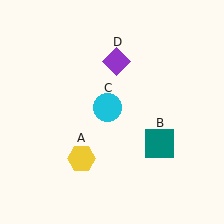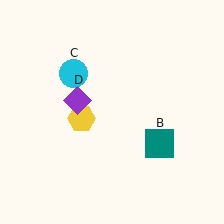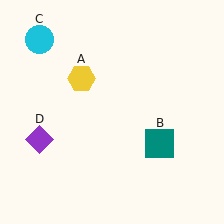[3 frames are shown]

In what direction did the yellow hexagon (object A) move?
The yellow hexagon (object A) moved up.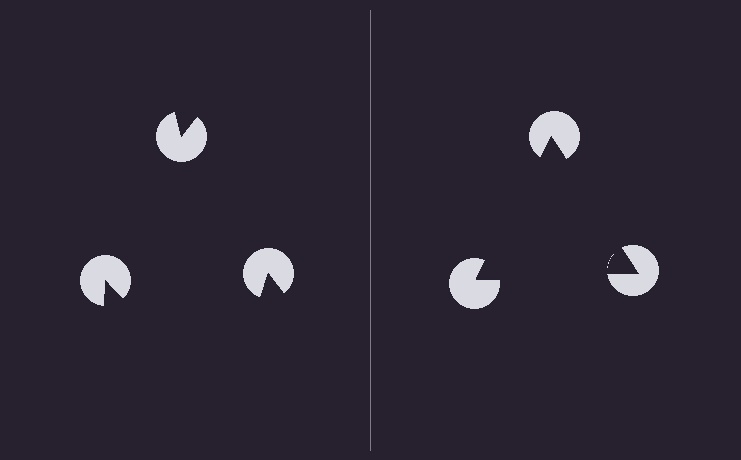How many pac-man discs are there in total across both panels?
6 — 3 on each side.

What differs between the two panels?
The pac-man discs are positioned identically on both sides; only the wedge orientations differ. On the right they align to a triangle; on the left they are misaligned.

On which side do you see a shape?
An illusory triangle appears on the right side. On the left side the wedge cuts are rotated, so no coherent shape forms.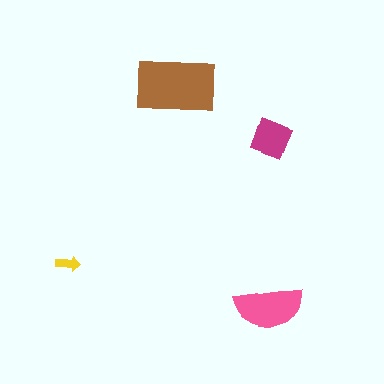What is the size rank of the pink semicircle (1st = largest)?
2nd.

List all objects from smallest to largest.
The yellow arrow, the magenta square, the pink semicircle, the brown rectangle.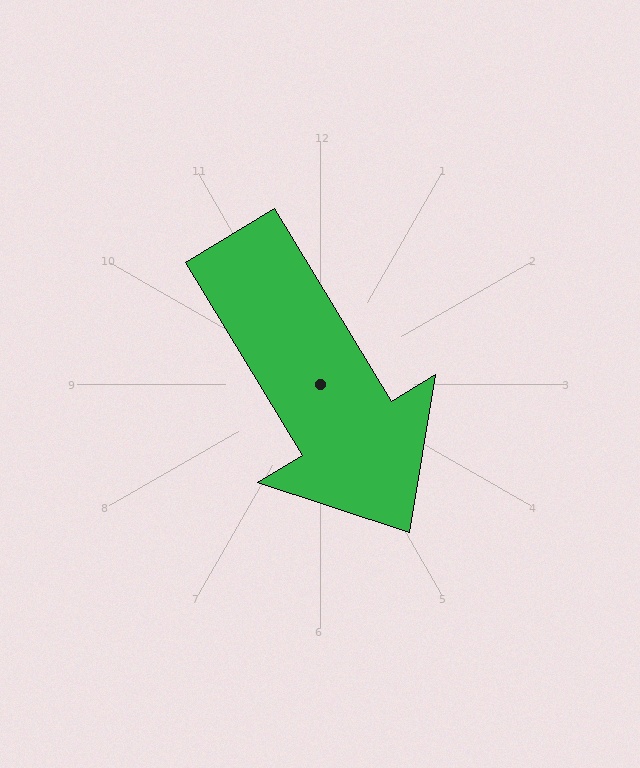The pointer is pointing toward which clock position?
Roughly 5 o'clock.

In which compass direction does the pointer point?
Southeast.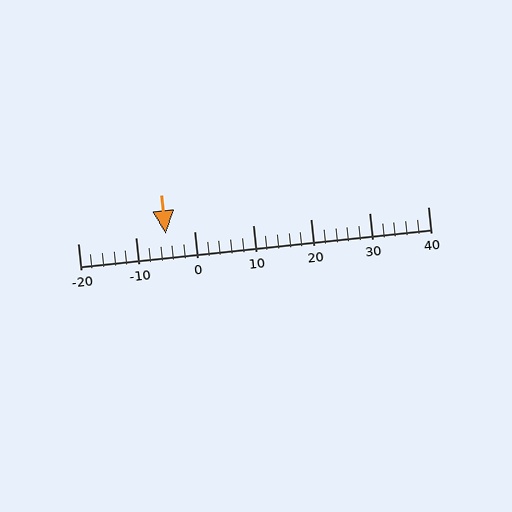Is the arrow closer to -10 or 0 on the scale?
The arrow is closer to 0.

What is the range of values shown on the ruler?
The ruler shows values from -20 to 40.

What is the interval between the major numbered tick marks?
The major tick marks are spaced 10 units apart.